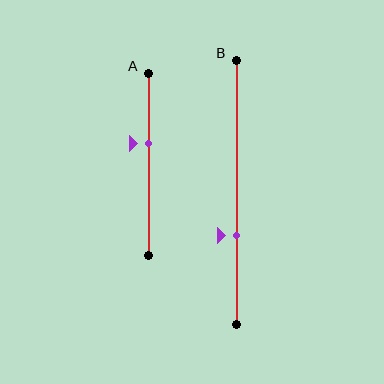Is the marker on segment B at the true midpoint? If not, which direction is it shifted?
No, the marker on segment B is shifted downward by about 17% of the segment length.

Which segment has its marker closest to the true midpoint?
Segment A has its marker closest to the true midpoint.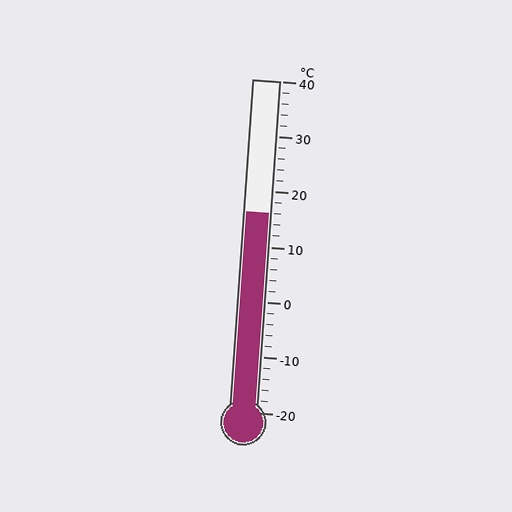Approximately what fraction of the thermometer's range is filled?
The thermometer is filled to approximately 60% of its range.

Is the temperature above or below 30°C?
The temperature is below 30°C.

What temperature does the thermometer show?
The thermometer shows approximately 16°C.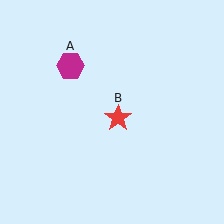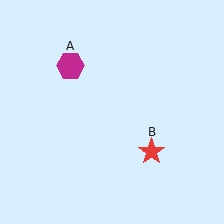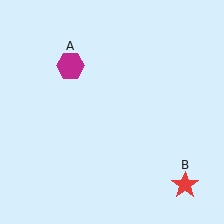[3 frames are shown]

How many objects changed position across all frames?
1 object changed position: red star (object B).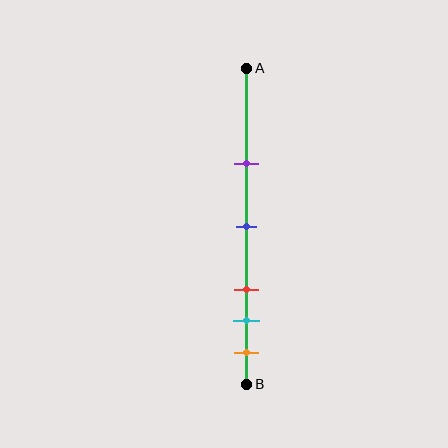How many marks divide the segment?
There are 5 marks dividing the segment.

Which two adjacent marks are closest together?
The cyan and orange marks are the closest adjacent pair.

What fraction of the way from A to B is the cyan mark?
The cyan mark is approximately 80% (0.8) of the way from A to B.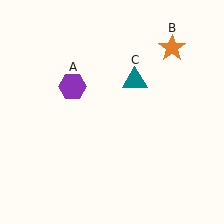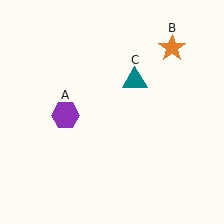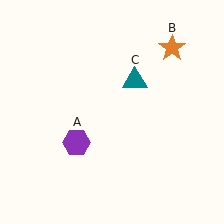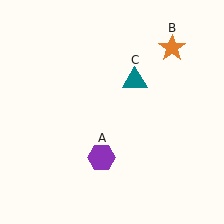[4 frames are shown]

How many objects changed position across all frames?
1 object changed position: purple hexagon (object A).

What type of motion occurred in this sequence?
The purple hexagon (object A) rotated counterclockwise around the center of the scene.